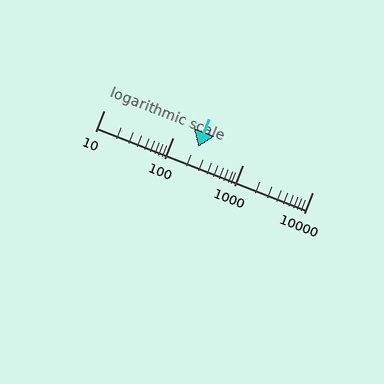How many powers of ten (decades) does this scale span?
The scale spans 3 decades, from 10 to 10000.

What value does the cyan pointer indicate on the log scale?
The pointer indicates approximately 230.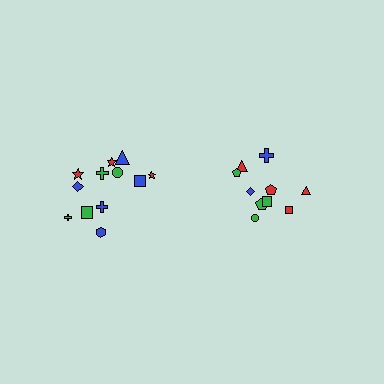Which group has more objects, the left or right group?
The left group.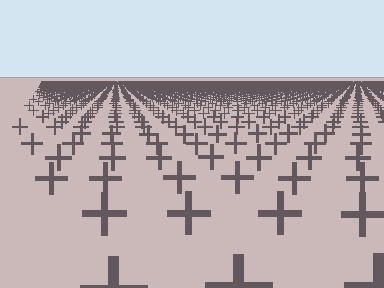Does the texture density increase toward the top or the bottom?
Density increases toward the top.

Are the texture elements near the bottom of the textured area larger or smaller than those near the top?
Larger. Near the bottom, elements are closer to the viewer and appear at a bigger on-screen size.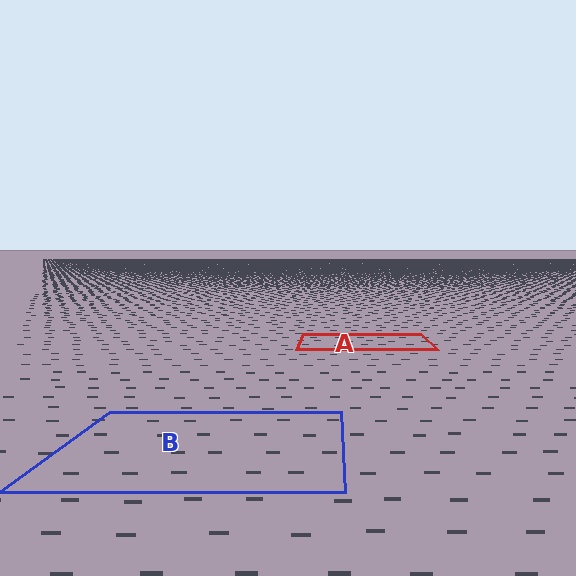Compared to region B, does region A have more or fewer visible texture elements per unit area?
Region A has more texture elements per unit area — they are packed more densely because it is farther away.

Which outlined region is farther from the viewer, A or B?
Region A is farther from the viewer — the texture elements inside it appear smaller and more densely packed.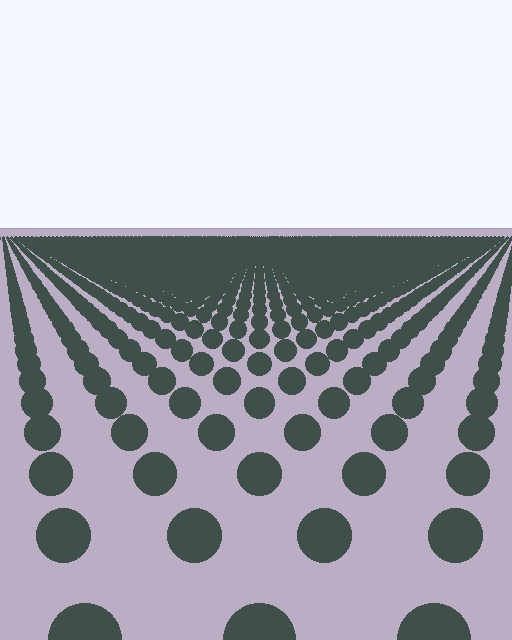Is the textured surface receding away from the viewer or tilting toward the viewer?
The surface is receding away from the viewer. Texture elements get smaller and denser toward the top.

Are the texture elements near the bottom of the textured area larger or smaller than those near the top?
Larger. Near the bottom, elements are closer to the viewer and appear at a bigger on-screen size.